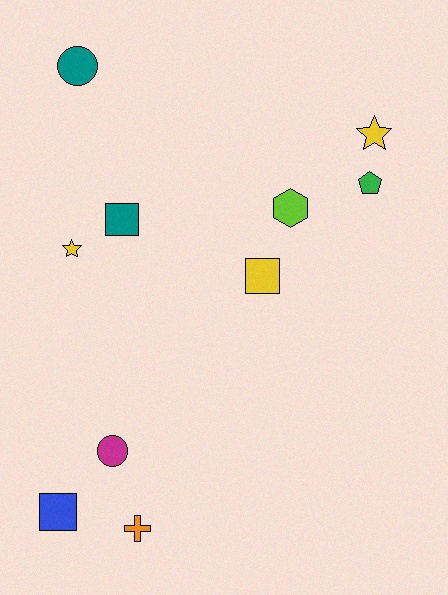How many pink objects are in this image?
There are no pink objects.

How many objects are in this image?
There are 10 objects.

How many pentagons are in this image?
There is 1 pentagon.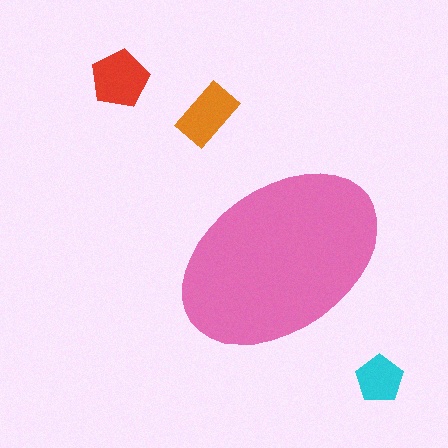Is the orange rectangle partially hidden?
No, the orange rectangle is fully visible.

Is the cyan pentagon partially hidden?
No, the cyan pentagon is fully visible.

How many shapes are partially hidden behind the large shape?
0 shapes are partially hidden.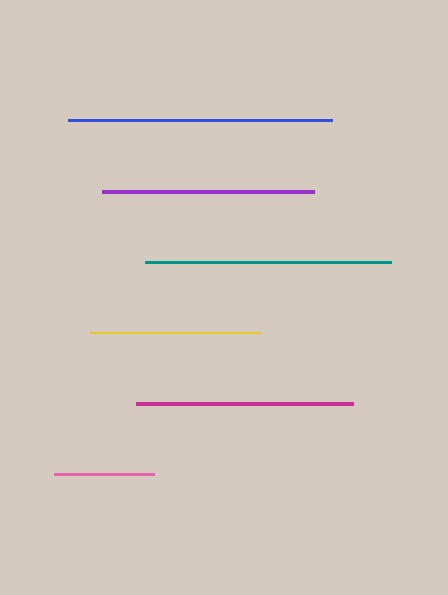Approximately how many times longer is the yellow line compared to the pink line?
The yellow line is approximately 1.7 times the length of the pink line.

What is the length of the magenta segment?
The magenta segment is approximately 217 pixels long.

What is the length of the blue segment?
The blue segment is approximately 264 pixels long.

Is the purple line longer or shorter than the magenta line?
The magenta line is longer than the purple line.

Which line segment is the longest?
The blue line is the longest at approximately 264 pixels.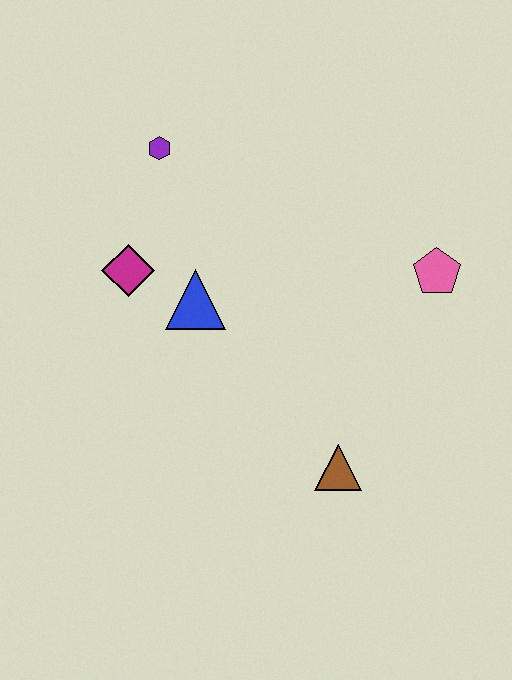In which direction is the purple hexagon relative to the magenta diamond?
The purple hexagon is above the magenta diamond.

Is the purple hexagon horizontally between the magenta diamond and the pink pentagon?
Yes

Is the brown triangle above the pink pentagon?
No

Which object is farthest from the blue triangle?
The pink pentagon is farthest from the blue triangle.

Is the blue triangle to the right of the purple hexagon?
Yes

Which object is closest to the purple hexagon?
The magenta diamond is closest to the purple hexagon.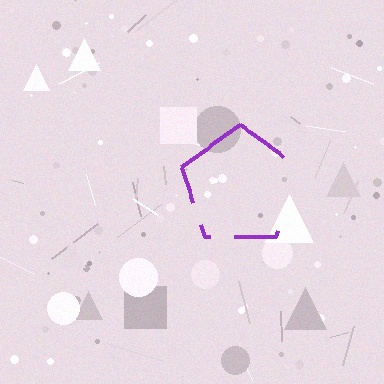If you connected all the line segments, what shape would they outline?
They would outline a pentagon.